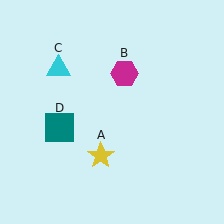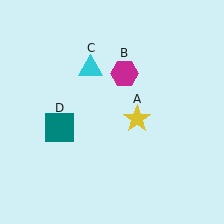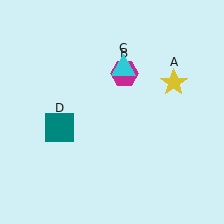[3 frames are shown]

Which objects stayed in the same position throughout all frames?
Magenta hexagon (object B) and teal square (object D) remained stationary.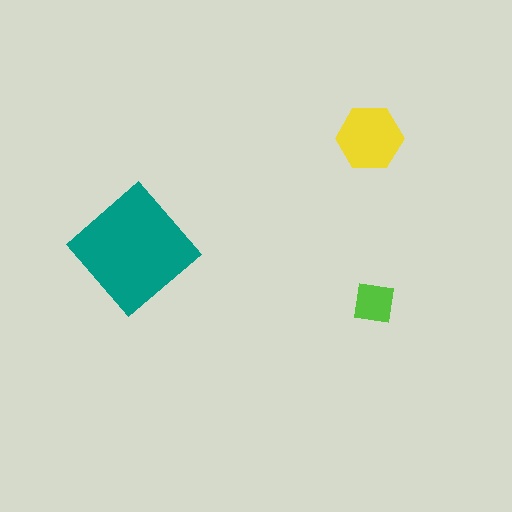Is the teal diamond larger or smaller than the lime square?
Larger.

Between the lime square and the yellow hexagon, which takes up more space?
The yellow hexagon.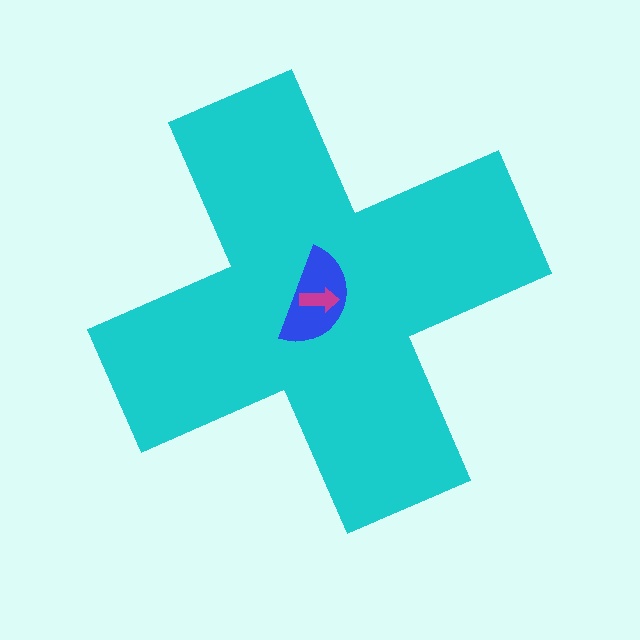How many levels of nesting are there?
3.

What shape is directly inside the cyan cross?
The blue semicircle.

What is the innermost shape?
The magenta arrow.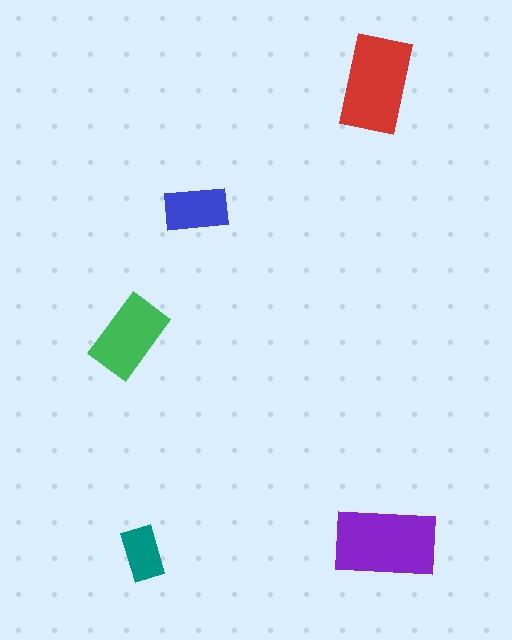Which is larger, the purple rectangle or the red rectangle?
The purple one.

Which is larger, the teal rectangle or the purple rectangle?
The purple one.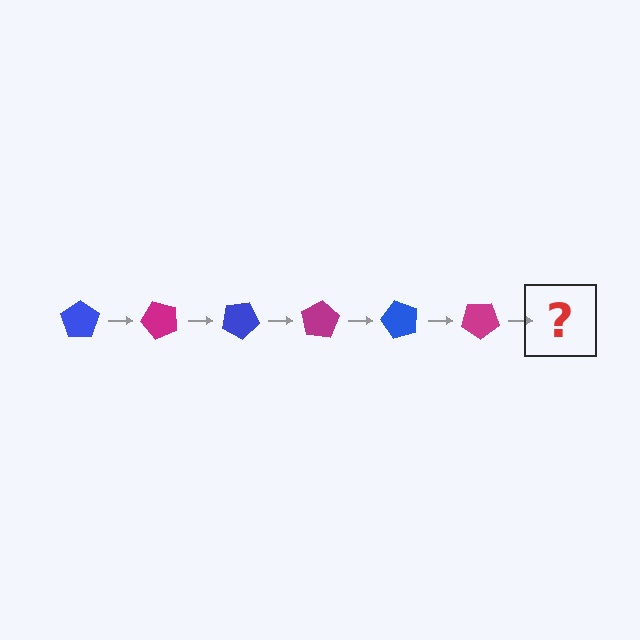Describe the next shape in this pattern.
It should be a blue pentagon, rotated 300 degrees from the start.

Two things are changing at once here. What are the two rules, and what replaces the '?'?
The two rules are that it rotates 50 degrees each step and the color cycles through blue and magenta. The '?' should be a blue pentagon, rotated 300 degrees from the start.